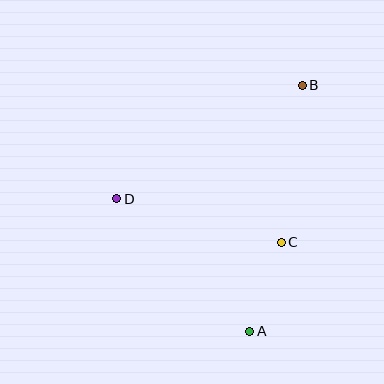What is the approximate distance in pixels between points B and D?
The distance between B and D is approximately 217 pixels.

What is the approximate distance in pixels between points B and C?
The distance between B and C is approximately 159 pixels.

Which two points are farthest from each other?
Points A and B are farthest from each other.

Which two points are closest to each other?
Points A and C are closest to each other.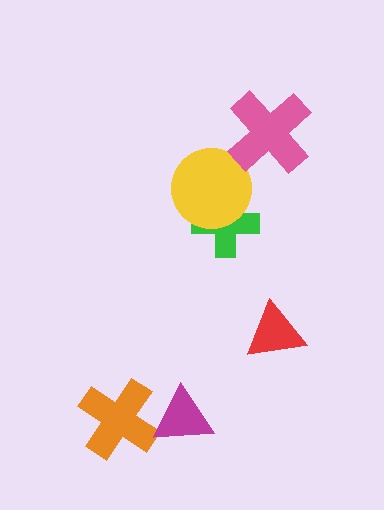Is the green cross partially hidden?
Yes, it is partially covered by another shape.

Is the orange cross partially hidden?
Yes, it is partially covered by another shape.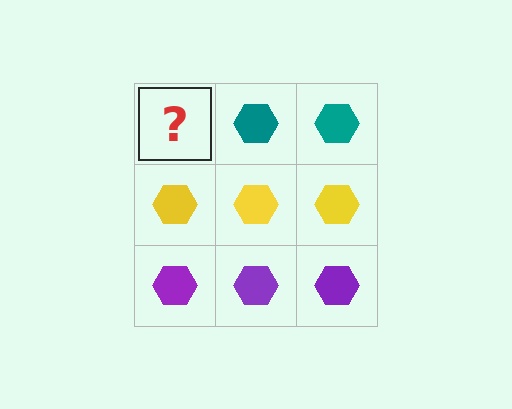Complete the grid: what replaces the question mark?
The question mark should be replaced with a teal hexagon.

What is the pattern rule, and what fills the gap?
The rule is that each row has a consistent color. The gap should be filled with a teal hexagon.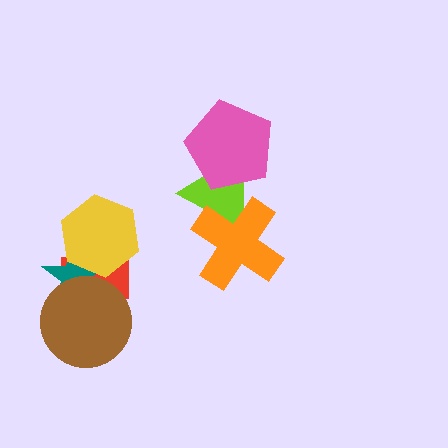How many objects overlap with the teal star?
3 objects overlap with the teal star.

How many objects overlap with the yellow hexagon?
2 objects overlap with the yellow hexagon.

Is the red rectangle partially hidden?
Yes, it is partially covered by another shape.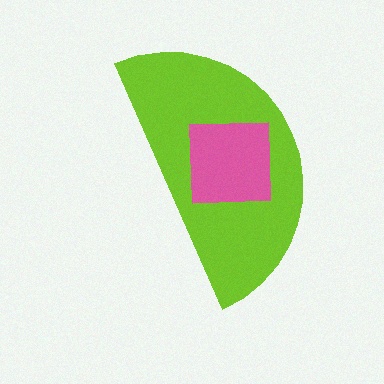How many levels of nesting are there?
2.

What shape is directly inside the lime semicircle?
The pink square.